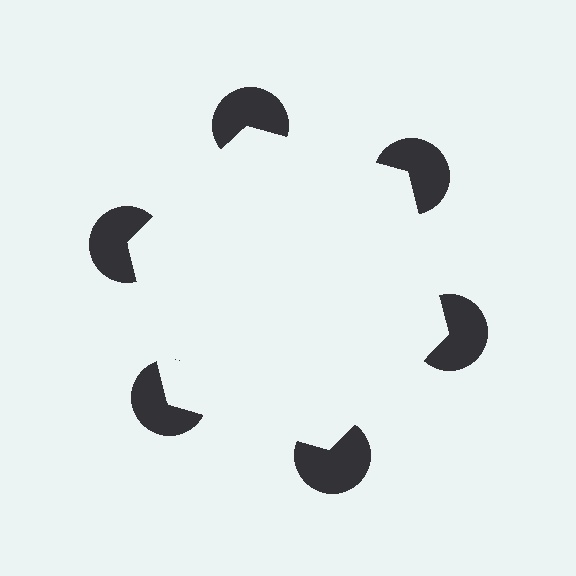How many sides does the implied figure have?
6 sides.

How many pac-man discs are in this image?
There are 6 — one at each vertex of the illusory hexagon.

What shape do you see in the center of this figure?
An illusory hexagon — its edges are inferred from the aligned wedge cuts in the pac-man discs, not physically drawn.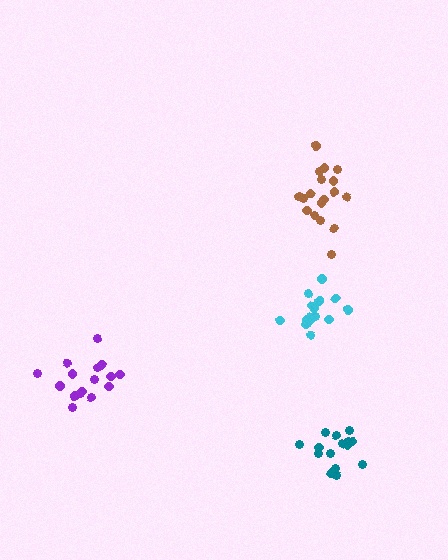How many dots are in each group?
Group 1: 16 dots, Group 2: 15 dots, Group 3: 18 dots, Group 4: 16 dots (65 total).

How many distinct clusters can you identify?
There are 4 distinct clusters.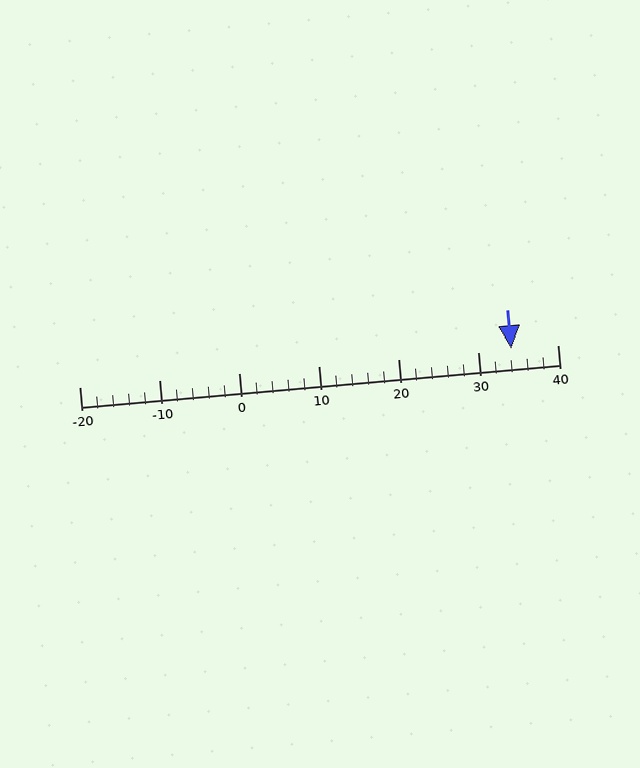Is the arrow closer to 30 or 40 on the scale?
The arrow is closer to 30.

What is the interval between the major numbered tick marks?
The major tick marks are spaced 10 units apart.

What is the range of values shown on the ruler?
The ruler shows values from -20 to 40.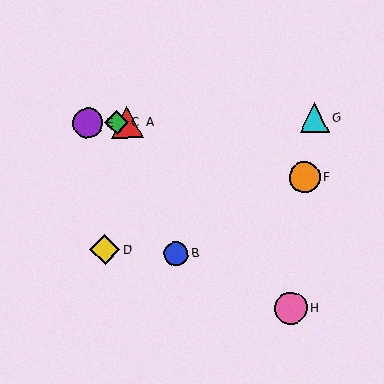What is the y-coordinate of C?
Object C is at y≈122.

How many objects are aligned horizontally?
4 objects (A, C, E, G) are aligned horizontally.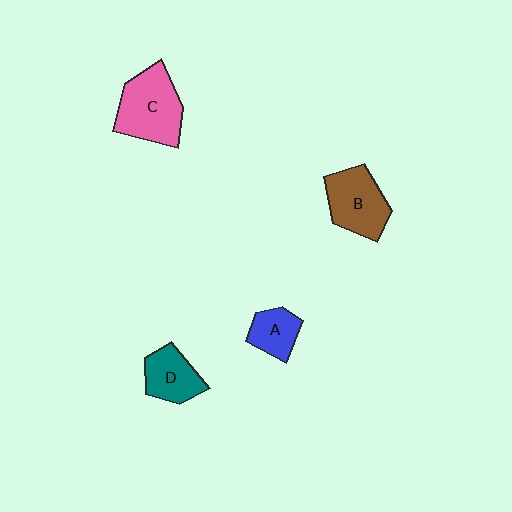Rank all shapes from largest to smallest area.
From largest to smallest: C (pink), B (brown), D (teal), A (blue).